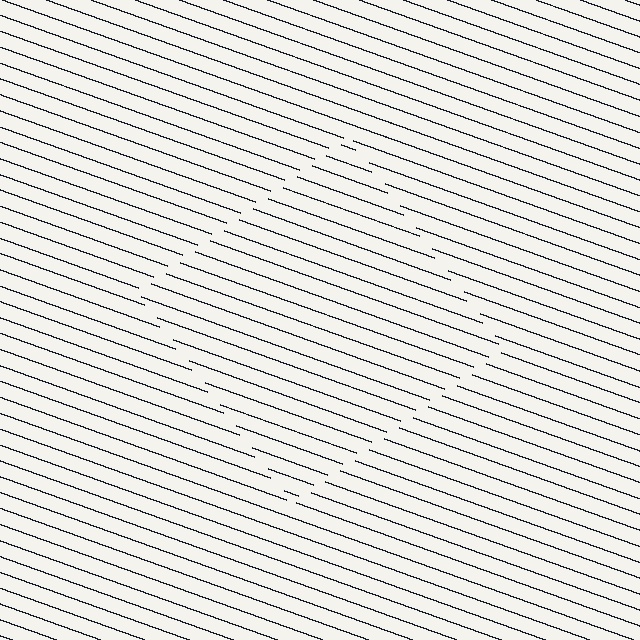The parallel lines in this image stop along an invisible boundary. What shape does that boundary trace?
An illusory square. The interior of the shape contains the same grating, shifted by half a period — the contour is defined by the phase discontinuity where line-ends from the inner and outer gratings abut.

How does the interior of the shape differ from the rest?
The interior of the shape contains the same grating, shifted by half a period — the contour is defined by the phase discontinuity where line-ends from the inner and outer gratings abut.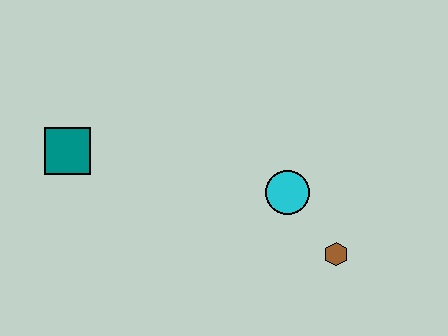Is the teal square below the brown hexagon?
No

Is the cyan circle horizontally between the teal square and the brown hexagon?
Yes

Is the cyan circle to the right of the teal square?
Yes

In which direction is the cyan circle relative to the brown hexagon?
The cyan circle is above the brown hexagon.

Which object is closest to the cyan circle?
The brown hexagon is closest to the cyan circle.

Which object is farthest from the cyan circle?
The teal square is farthest from the cyan circle.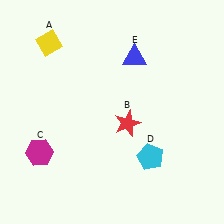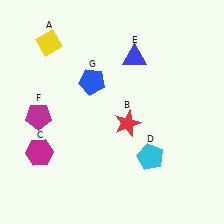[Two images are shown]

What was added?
A magenta pentagon (F), a blue pentagon (G) were added in Image 2.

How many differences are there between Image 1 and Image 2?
There are 2 differences between the two images.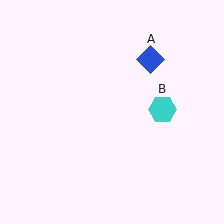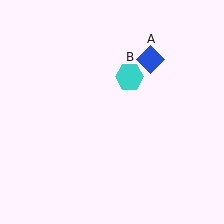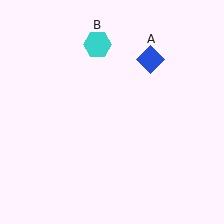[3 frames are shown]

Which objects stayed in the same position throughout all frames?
Blue diamond (object A) remained stationary.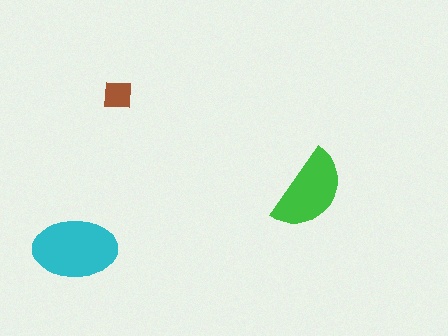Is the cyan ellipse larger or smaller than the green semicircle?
Larger.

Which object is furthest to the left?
The cyan ellipse is leftmost.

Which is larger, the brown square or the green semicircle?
The green semicircle.